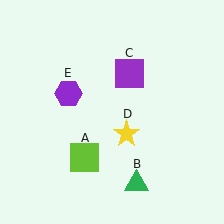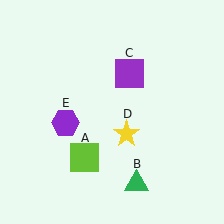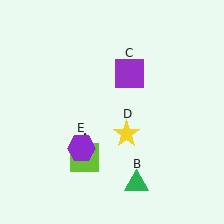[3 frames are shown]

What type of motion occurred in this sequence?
The purple hexagon (object E) rotated counterclockwise around the center of the scene.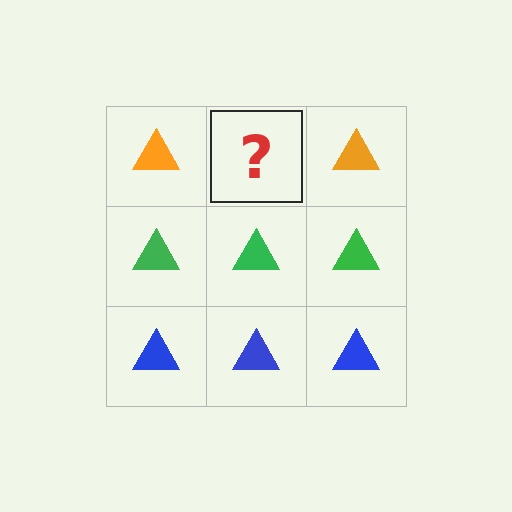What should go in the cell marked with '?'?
The missing cell should contain an orange triangle.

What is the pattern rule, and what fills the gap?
The rule is that each row has a consistent color. The gap should be filled with an orange triangle.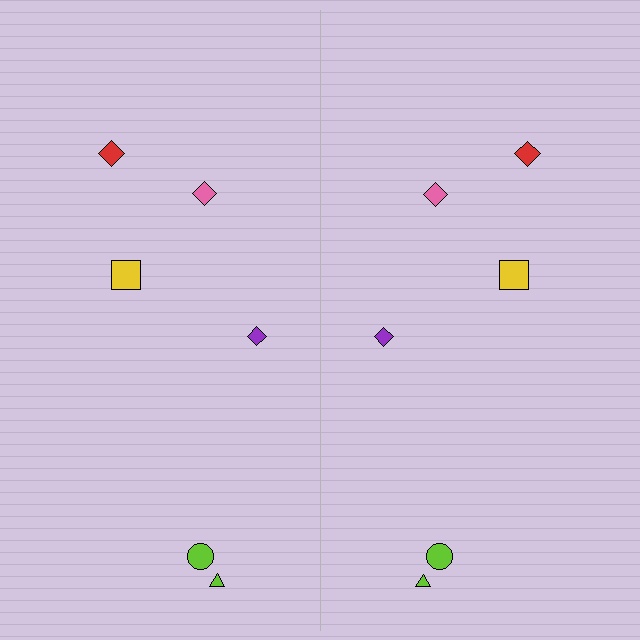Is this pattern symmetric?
Yes, this pattern has bilateral (reflection) symmetry.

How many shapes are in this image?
There are 12 shapes in this image.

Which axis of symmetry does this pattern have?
The pattern has a vertical axis of symmetry running through the center of the image.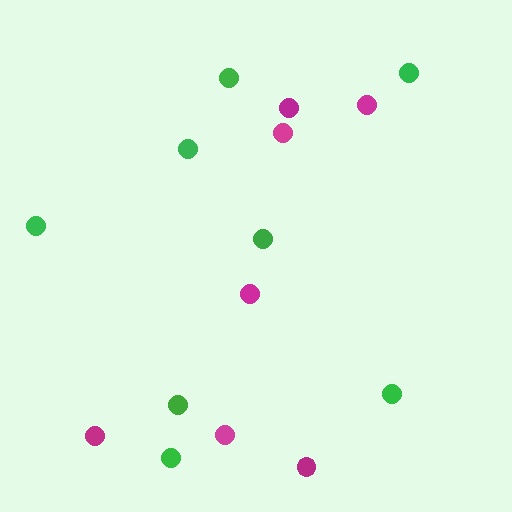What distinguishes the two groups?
There are 2 groups: one group of green circles (8) and one group of magenta circles (7).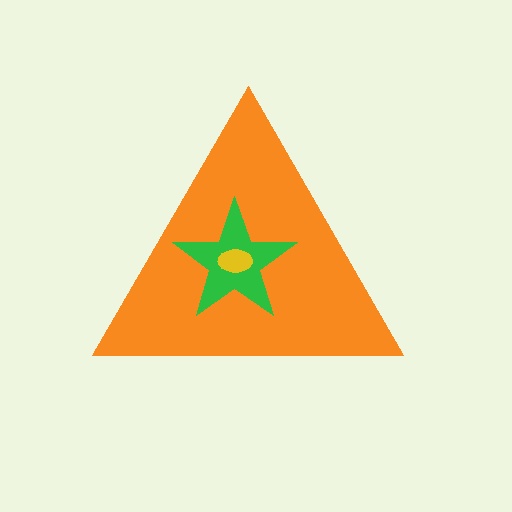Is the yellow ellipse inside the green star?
Yes.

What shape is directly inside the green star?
The yellow ellipse.